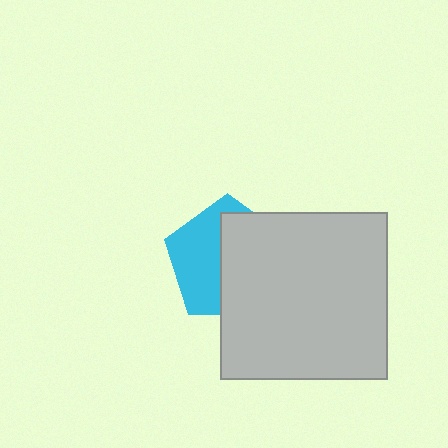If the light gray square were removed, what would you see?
You would see the complete cyan pentagon.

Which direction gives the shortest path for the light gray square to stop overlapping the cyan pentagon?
Moving right gives the shortest separation.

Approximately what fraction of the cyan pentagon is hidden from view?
Roughly 56% of the cyan pentagon is hidden behind the light gray square.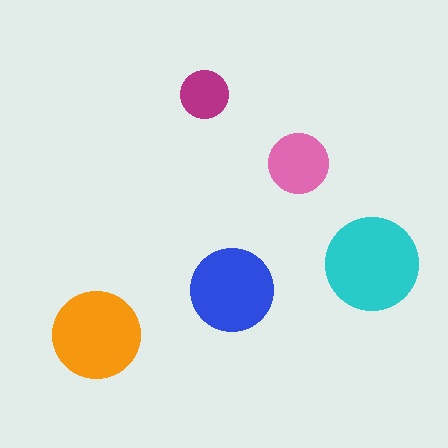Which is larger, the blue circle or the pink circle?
The blue one.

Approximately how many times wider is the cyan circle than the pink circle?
About 1.5 times wider.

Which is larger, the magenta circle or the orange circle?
The orange one.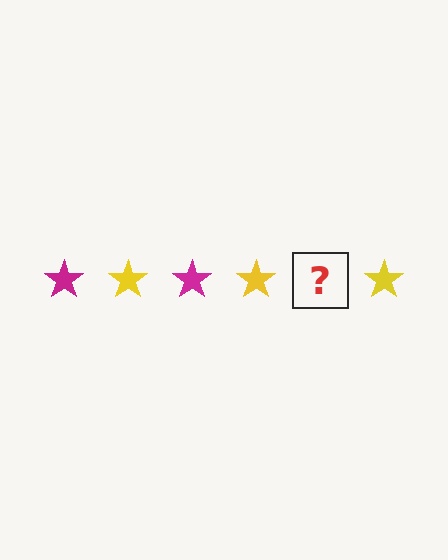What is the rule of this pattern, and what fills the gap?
The rule is that the pattern cycles through magenta, yellow stars. The gap should be filled with a magenta star.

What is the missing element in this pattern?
The missing element is a magenta star.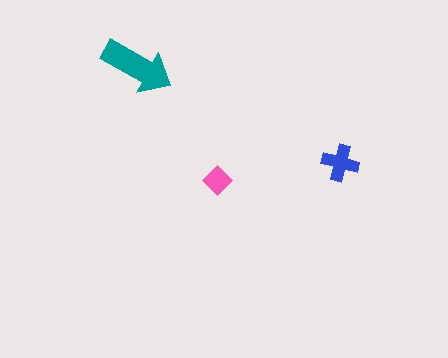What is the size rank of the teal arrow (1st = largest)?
1st.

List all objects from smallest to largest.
The pink diamond, the blue cross, the teal arrow.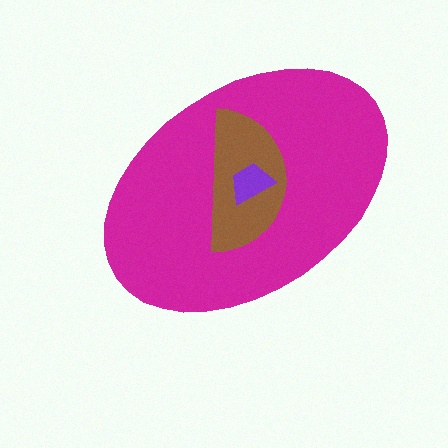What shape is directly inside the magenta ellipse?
The brown semicircle.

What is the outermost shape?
The magenta ellipse.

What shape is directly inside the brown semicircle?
The purple trapezoid.